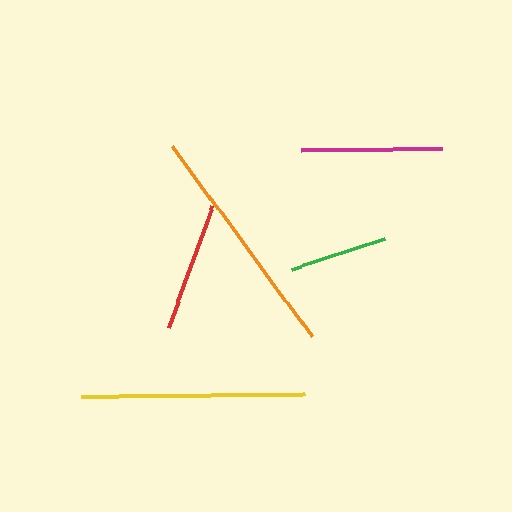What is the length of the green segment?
The green segment is approximately 97 pixels long.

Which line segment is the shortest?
The green line is the shortest at approximately 97 pixels.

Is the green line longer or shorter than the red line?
The red line is longer than the green line.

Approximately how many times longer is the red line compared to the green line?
The red line is approximately 1.3 times the length of the green line.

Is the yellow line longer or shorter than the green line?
The yellow line is longer than the green line.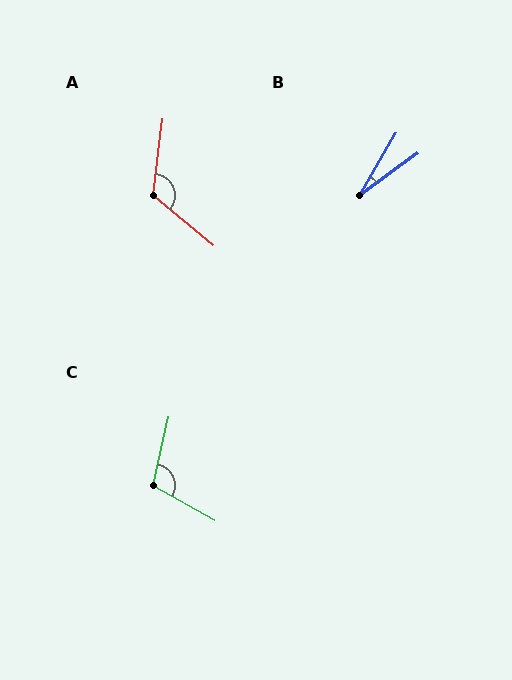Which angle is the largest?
A, at approximately 123 degrees.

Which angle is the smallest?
B, at approximately 23 degrees.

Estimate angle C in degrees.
Approximately 107 degrees.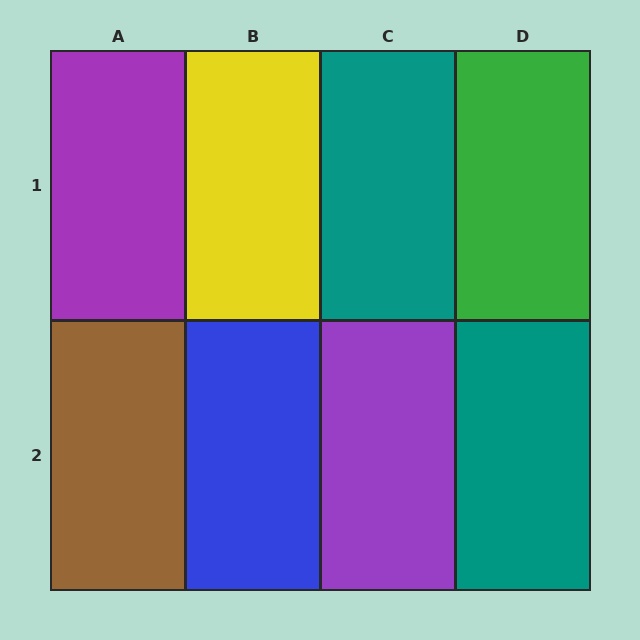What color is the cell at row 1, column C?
Teal.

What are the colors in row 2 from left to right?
Brown, blue, purple, teal.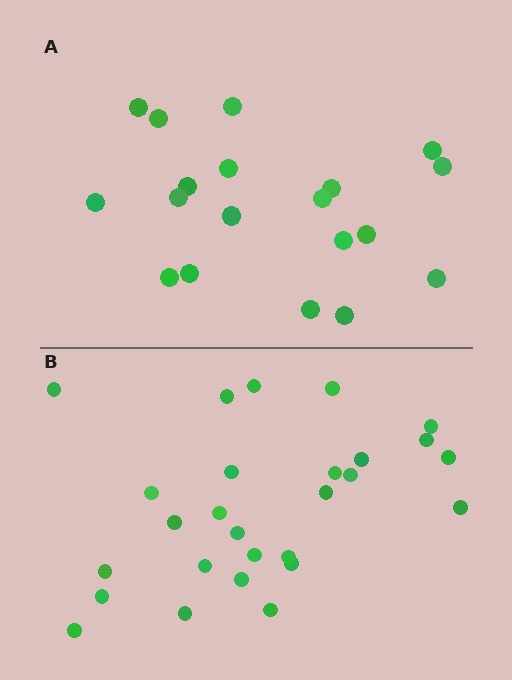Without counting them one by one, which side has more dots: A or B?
Region B (the bottom region) has more dots.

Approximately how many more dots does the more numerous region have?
Region B has roughly 8 or so more dots than region A.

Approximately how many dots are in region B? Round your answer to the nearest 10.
About 30 dots. (The exact count is 27, which rounds to 30.)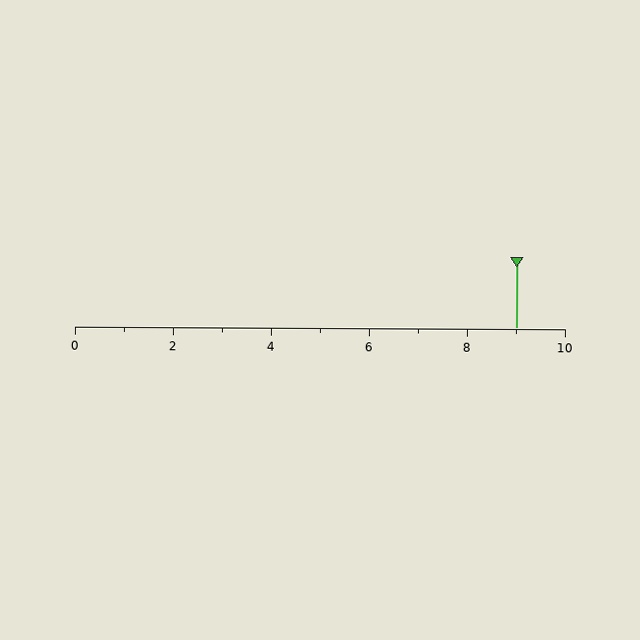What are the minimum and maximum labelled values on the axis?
The axis runs from 0 to 10.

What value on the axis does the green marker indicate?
The marker indicates approximately 9.